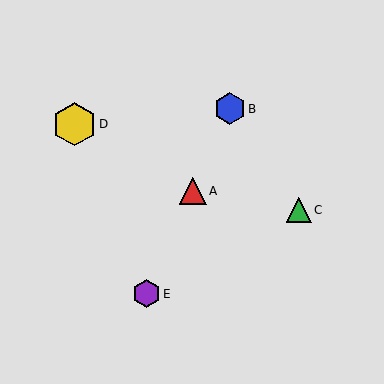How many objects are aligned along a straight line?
3 objects (A, B, E) are aligned along a straight line.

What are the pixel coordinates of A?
Object A is at (193, 191).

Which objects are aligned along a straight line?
Objects A, B, E are aligned along a straight line.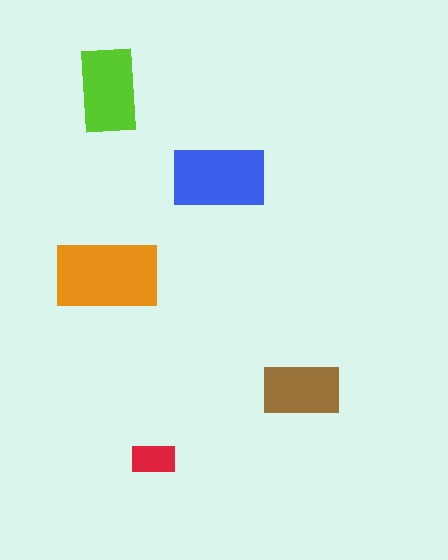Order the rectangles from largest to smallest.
the orange one, the blue one, the lime one, the brown one, the red one.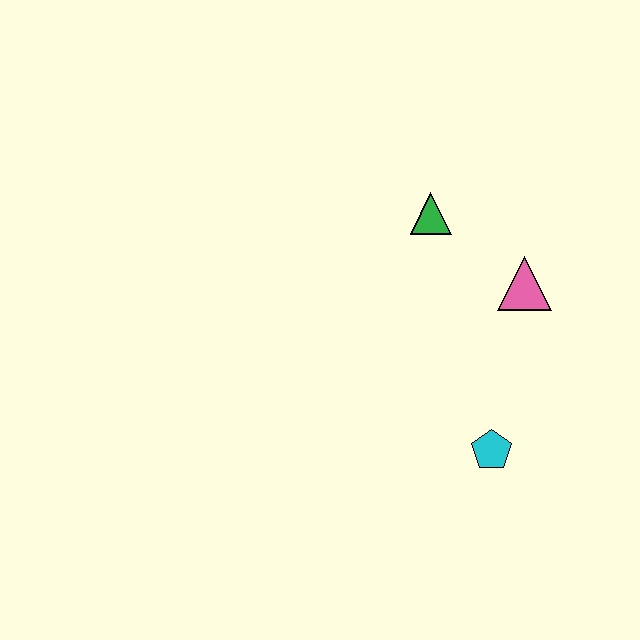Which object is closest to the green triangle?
The pink triangle is closest to the green triangle.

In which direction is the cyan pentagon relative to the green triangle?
The cyan pentagon is below the green triangle.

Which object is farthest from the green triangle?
The cyan pentagon is farthest from the green triangle.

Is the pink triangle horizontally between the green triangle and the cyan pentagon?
No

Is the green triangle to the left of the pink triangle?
Yes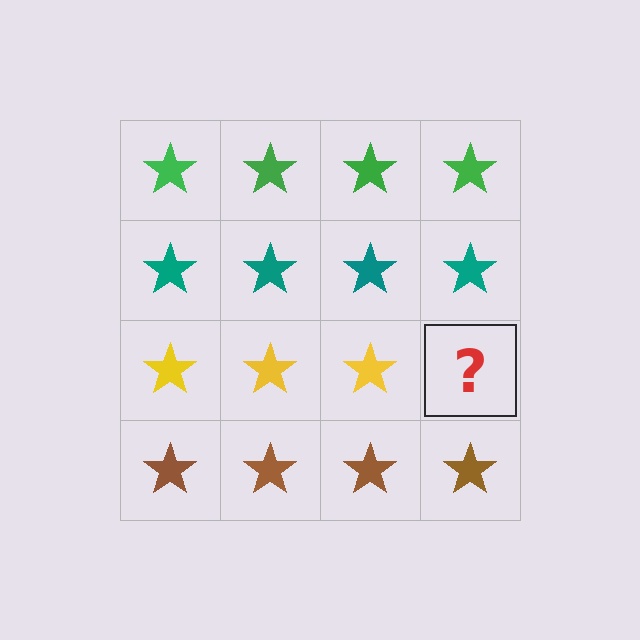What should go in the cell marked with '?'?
The missing cell should contain a yellow star.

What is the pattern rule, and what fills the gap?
The rule is that each row has a consistent color. The gap should be filled with a yellow star.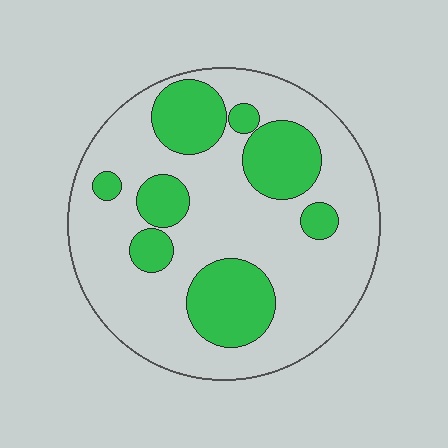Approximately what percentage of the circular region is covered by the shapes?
Approximately 30%.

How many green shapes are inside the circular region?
8.